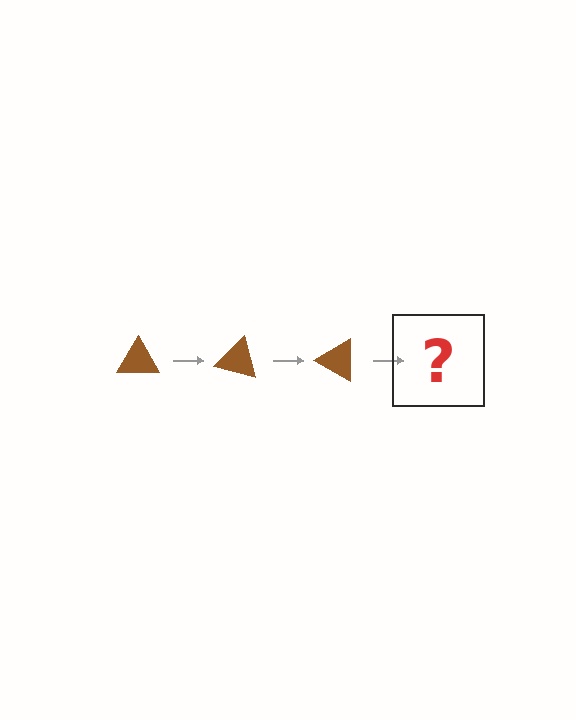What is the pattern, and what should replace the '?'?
The pattern is that the triangle rotates 15 degrees each step. The '?' should be a brown triangle rotated 45 degrees.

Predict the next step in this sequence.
The next step is a brown triangle rotated 45 degrees.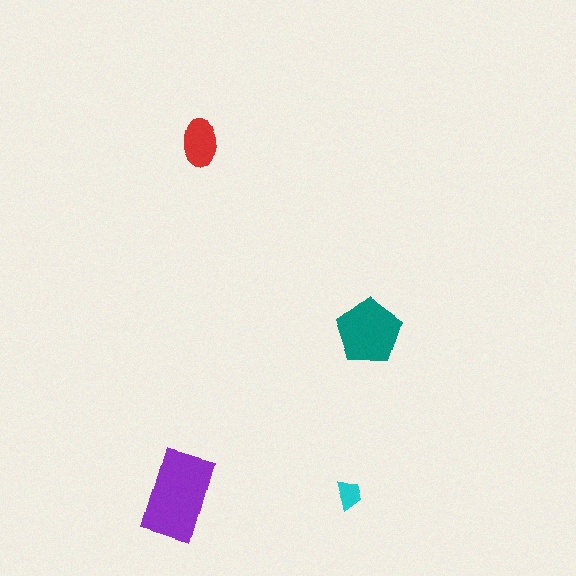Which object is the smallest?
The cyan trapezoid.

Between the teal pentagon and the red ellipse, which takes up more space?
The teal pentagon.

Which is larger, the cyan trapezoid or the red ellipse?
The red ellipse.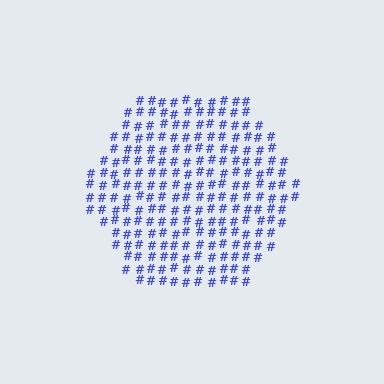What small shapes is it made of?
It is made of small hash symbols.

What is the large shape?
The large shape is a hexagon.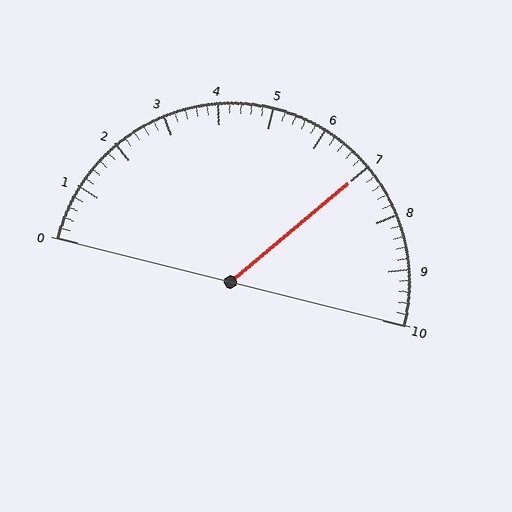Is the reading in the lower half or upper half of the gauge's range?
The reading is in the upper half of the range (0 to 10).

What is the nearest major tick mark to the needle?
The nearest major tick mark is 7.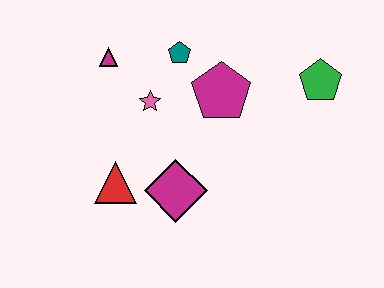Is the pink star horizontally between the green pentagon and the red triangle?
Yes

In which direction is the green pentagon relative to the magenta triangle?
The green pentagon is to the right of the magenta triangle.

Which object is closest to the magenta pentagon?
The teal pentagon is closest to the magenta pentagon.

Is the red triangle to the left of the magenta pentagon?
Yes